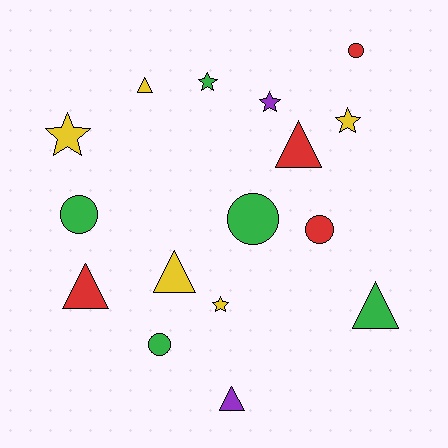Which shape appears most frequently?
Triangle, with 6 objects.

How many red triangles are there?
There are 2 red triangles.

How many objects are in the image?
There are 16 objects.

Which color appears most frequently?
Green, with 5 objects.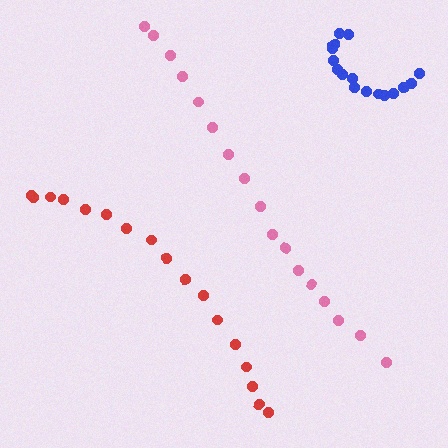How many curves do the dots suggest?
There are 3 distinct paths.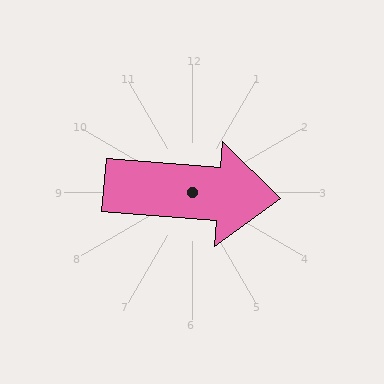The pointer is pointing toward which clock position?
Roughly 3 o'clock.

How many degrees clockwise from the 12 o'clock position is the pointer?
Approximately 95 degrees.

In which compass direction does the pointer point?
East.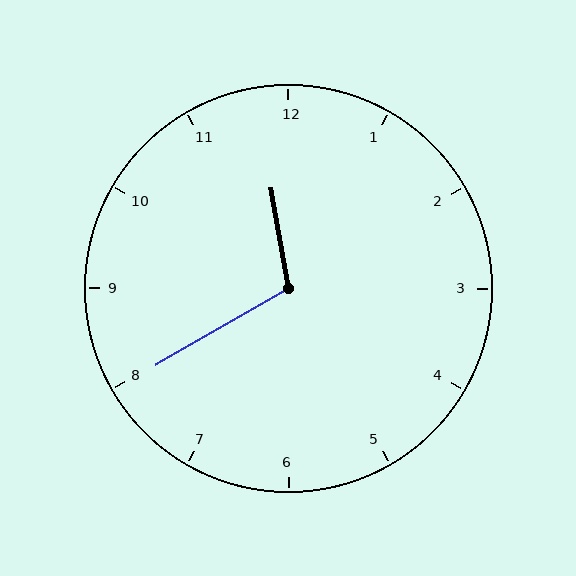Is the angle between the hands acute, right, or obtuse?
It is obtuse.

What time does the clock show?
11:40.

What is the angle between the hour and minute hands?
Approximately 110 degrees.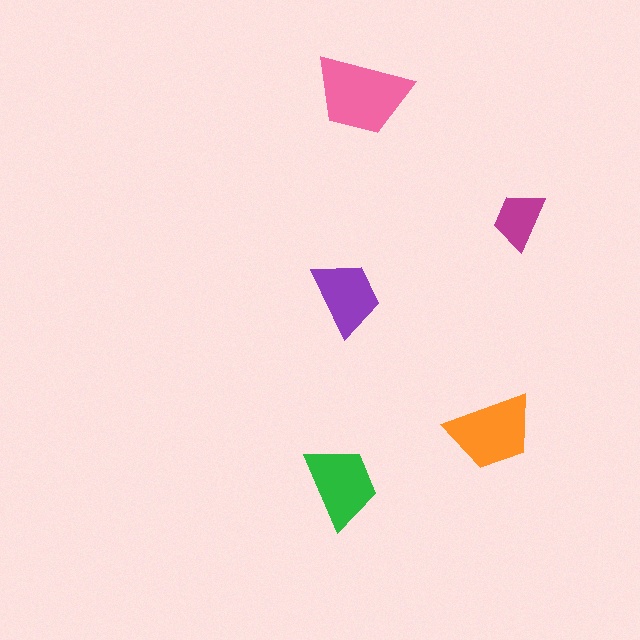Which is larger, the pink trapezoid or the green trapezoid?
The pink one.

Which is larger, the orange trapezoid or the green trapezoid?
The orange one.